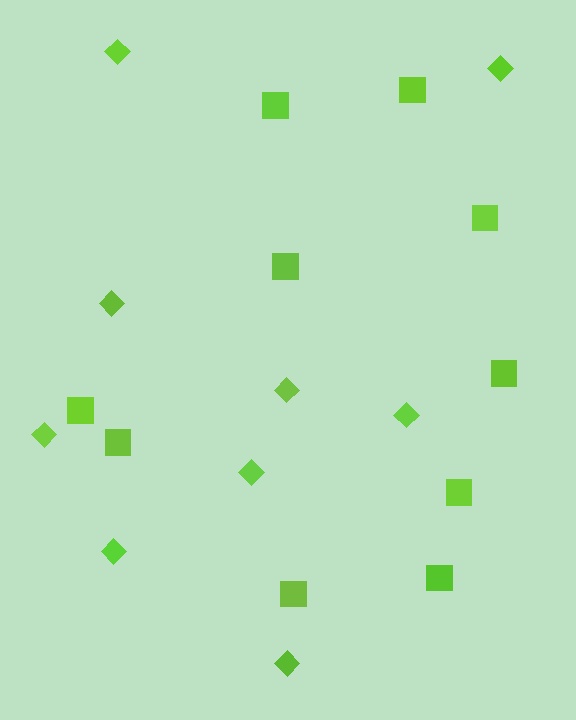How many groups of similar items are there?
There are 2 groups: one group of squares (10) and one group of diamonds (9).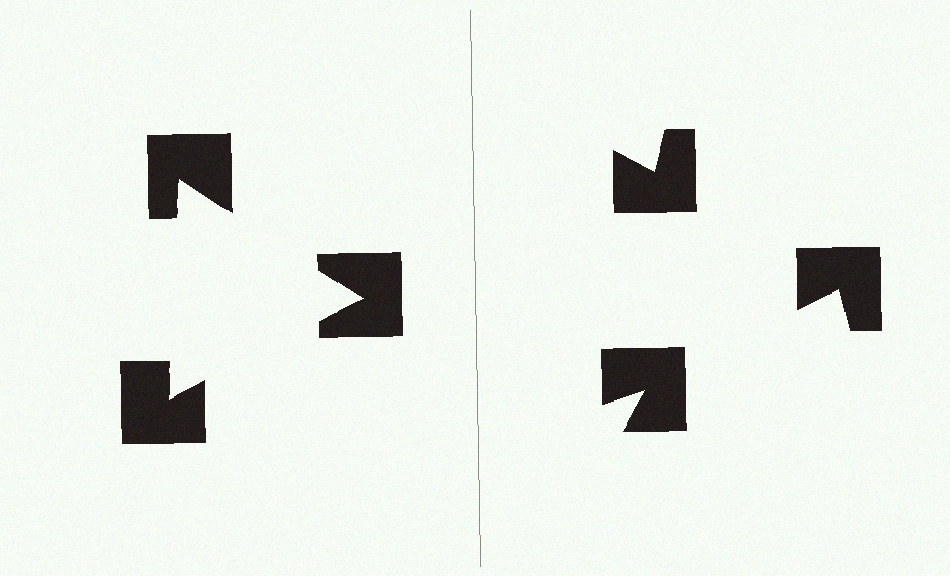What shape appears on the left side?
An illusory triangle.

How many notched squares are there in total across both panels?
6 — 3 on each side.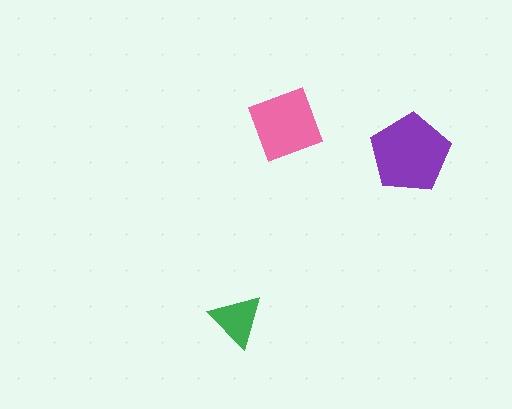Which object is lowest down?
The green triangle is bottommost.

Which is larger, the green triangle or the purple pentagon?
The purple pentagon.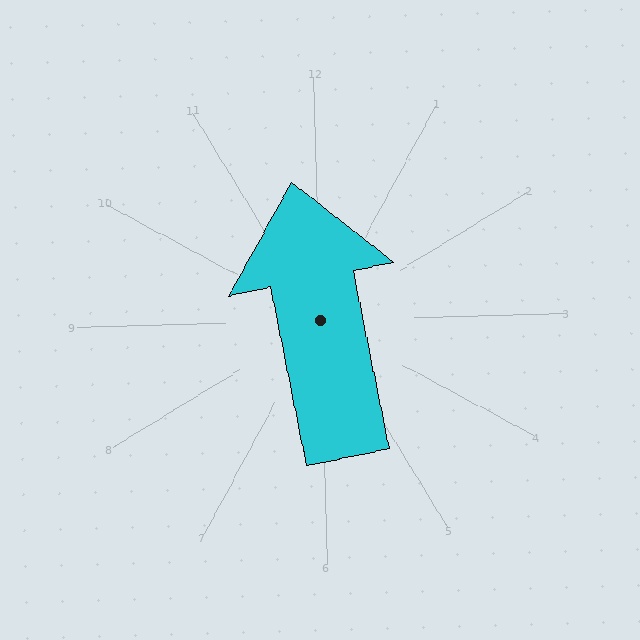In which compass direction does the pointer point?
North.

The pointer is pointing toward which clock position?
Roughly 12 o'clock.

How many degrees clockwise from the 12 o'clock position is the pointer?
Approximately 350 degrees.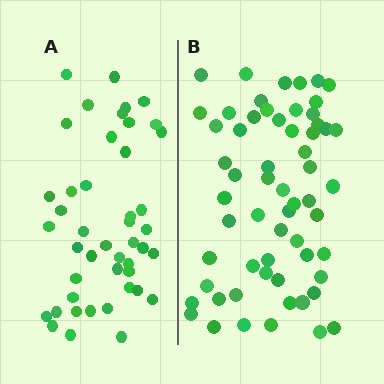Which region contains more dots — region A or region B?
Region B (the right region) has more dots.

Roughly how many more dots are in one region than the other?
Region B has approximately 15 more dots than region A.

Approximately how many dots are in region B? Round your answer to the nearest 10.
About 60 dots.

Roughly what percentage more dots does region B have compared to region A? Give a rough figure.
About 35% more.